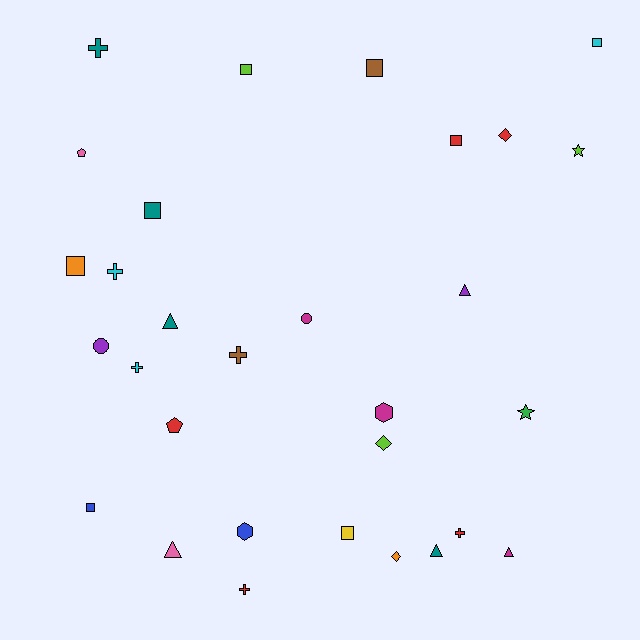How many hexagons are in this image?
There are 2 hexagons.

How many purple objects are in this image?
There are 2 purple objects.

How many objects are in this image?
There are 30 objects.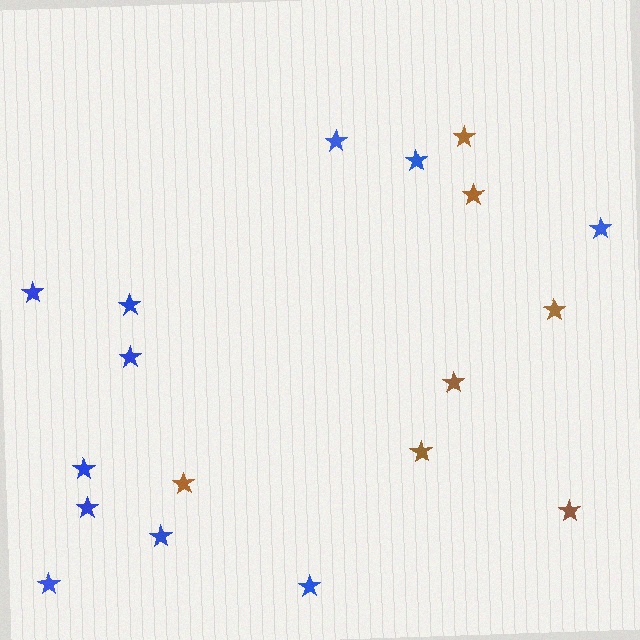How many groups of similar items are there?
There are 2 groups: one group of brown stars (7) and one group of blue stars (11).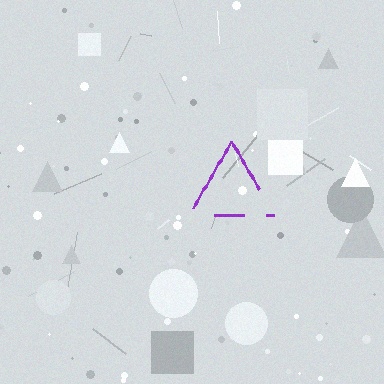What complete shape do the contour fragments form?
The contour fragments form a triangle.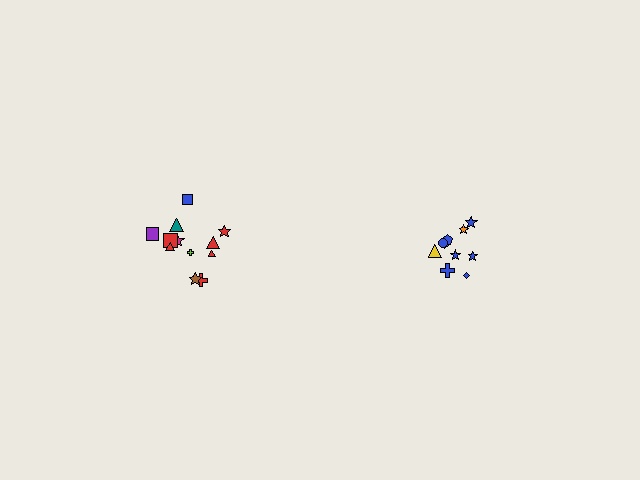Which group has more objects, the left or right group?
The left group.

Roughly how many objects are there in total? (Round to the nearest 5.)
Roughly 20 objects in total.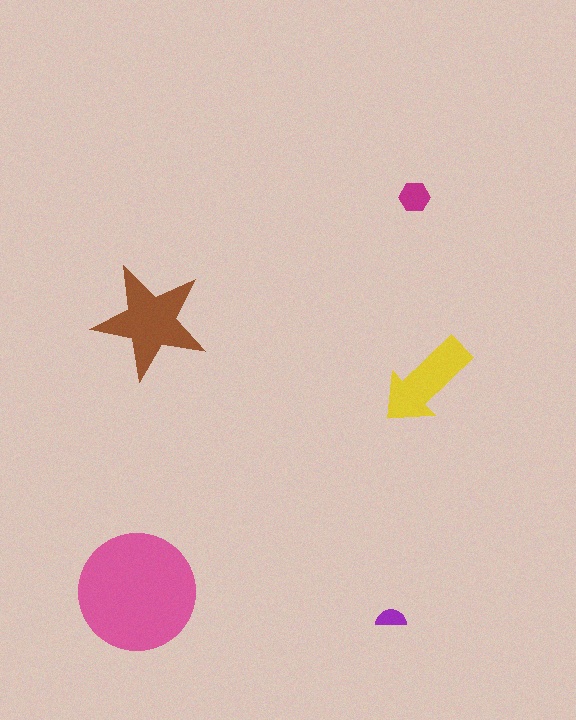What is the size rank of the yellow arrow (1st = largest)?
3rd.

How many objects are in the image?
There are 5 objects in the image.